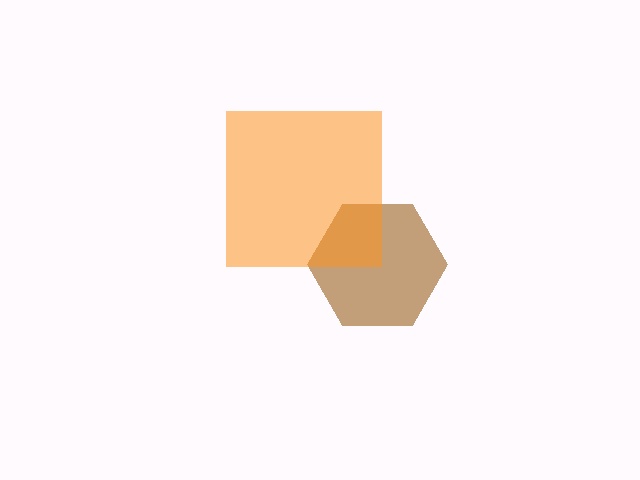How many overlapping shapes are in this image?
There are 2 overlapping shapes in the image.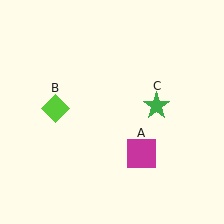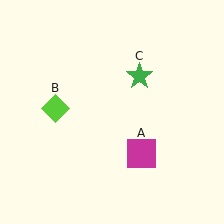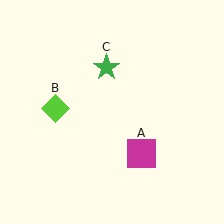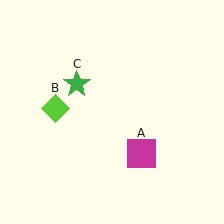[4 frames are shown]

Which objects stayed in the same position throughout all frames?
Magenta square (object A) and lime diamond (object B) remained stationary.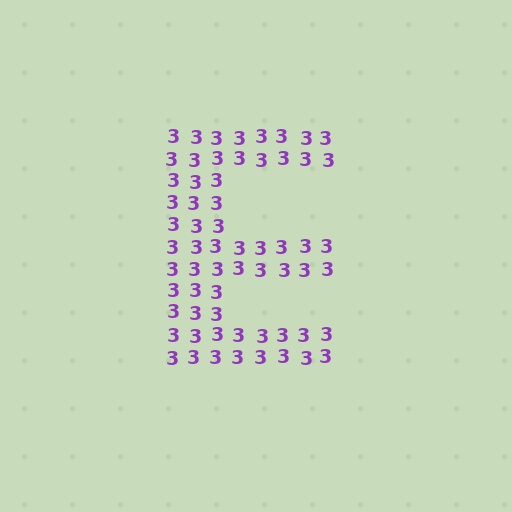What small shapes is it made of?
It is made of small digit 3's.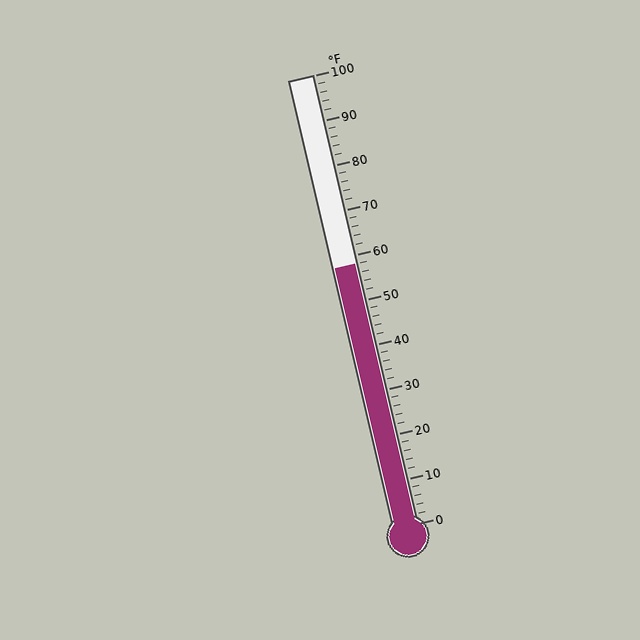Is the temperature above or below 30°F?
The temperature is above 30°F.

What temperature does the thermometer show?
The thermometer shows approximately 58°F.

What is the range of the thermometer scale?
The thermometer scale ranges from 0°F to 100°F.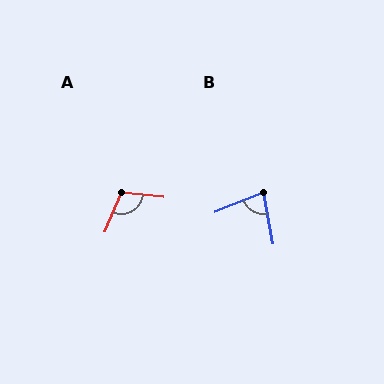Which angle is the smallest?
B, at approximately 78 degrees.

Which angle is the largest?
A, at approximately 106 degrees.